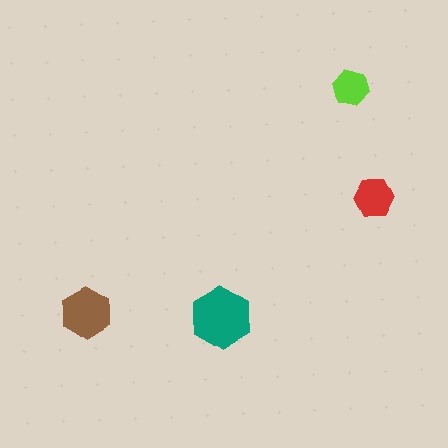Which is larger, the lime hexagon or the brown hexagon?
The brown one.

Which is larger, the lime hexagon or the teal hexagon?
The teal one.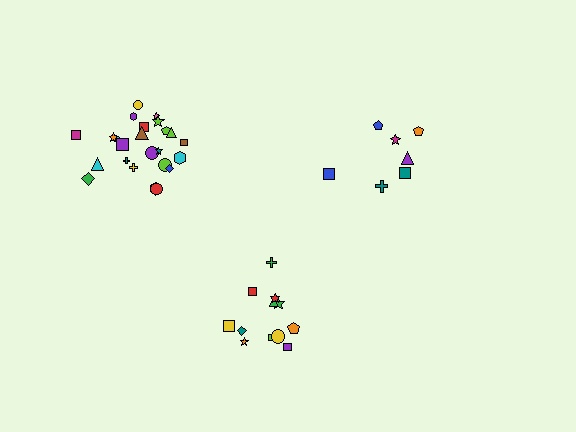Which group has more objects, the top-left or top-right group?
The top-left group.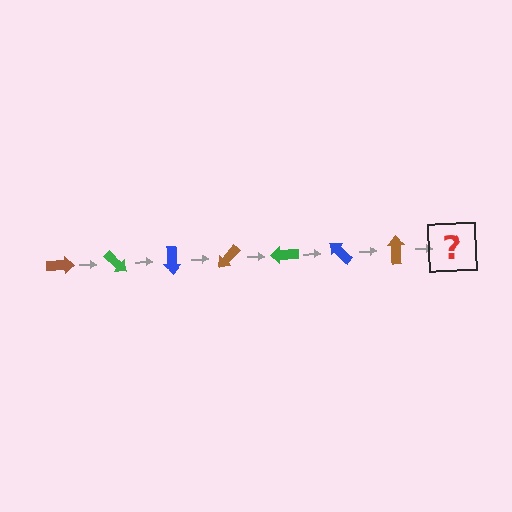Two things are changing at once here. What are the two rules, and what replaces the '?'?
The two rules are that it rotates 45 degrees each step and the color cycles through brown, green, and blue. The '?' should be a green arrow, rotated 315 degrees from the start.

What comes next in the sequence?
The next element should be a green arrow, rotated 315 degrees from the start.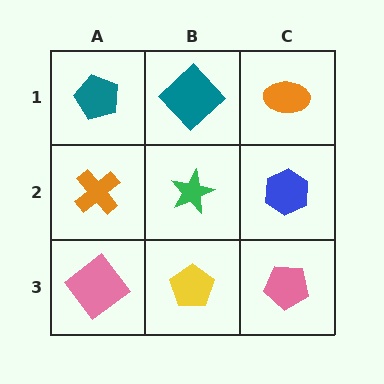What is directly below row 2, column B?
A yellow pentagon.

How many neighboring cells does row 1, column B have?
3.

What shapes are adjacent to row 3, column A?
An orange cross (row 2, column A), a yellow pentagon (row 3, column B).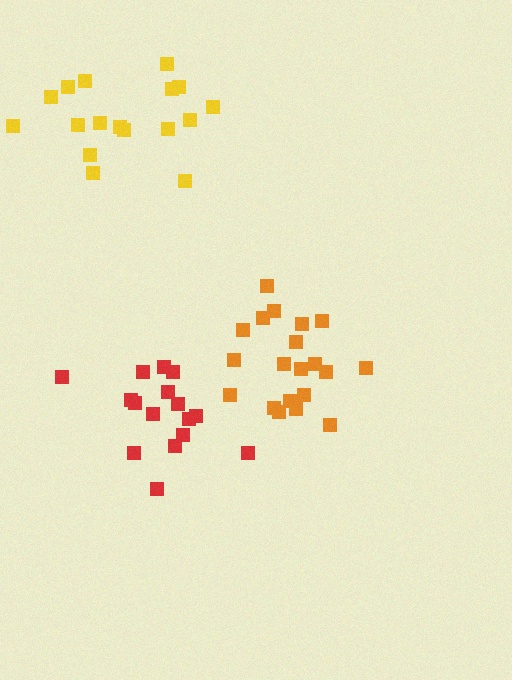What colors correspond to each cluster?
The clusters are colored: orange, red, yellow.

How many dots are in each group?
Group 1: 20 dots, Group 2: 16 dots, Group 3: 17 dots (53 total).